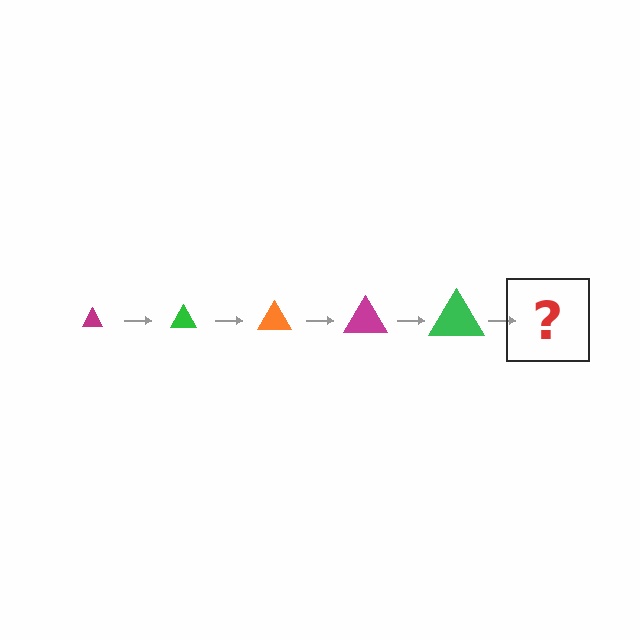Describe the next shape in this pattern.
It should be an orange triangle, larger than the previous one.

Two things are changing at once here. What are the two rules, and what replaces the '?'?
The two rules are that the triangle grows larger each step and the color cycles through magenta, green, and orange. The '?' should be an orange triangle, larger than the previous one.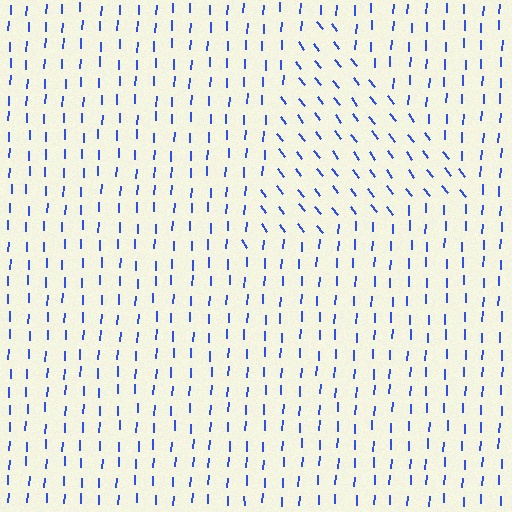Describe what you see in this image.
The image is filled with small blue line segments. A triangle region in the image has lines oriented differently from the surrounding lines, creating a visible texture boundary.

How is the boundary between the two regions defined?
The boundary is defined purely by a change in line orientation (approximately 39 degrees difference). All lines are the same color and thickness.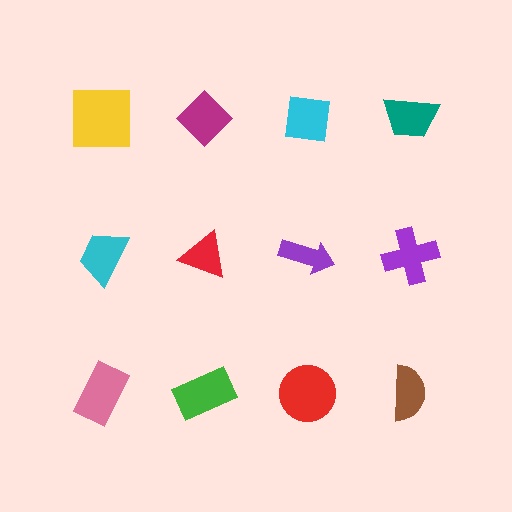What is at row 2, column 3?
A purple arrow.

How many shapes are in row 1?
4 shapes.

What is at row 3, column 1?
A pink rectangle.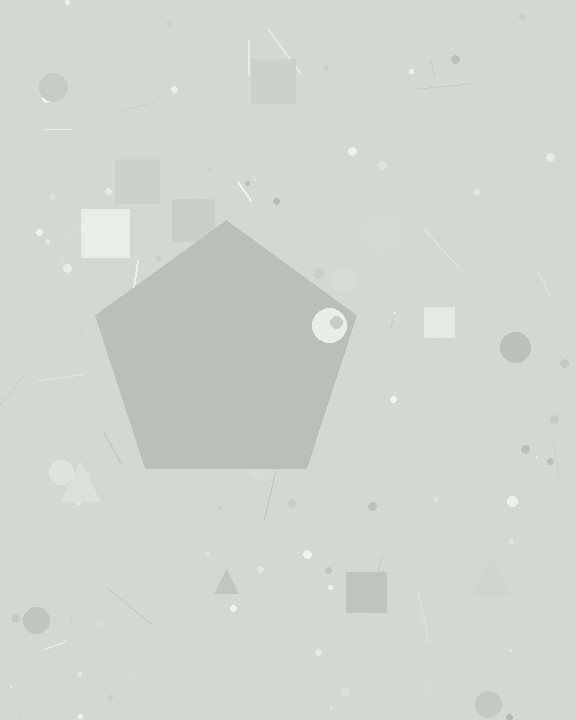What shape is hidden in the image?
A pentagon is hidden in the image.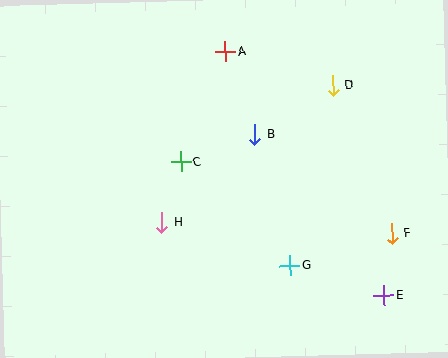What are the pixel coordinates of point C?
Point C is at (181, 162).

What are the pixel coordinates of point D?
Point D is at (333, 85).